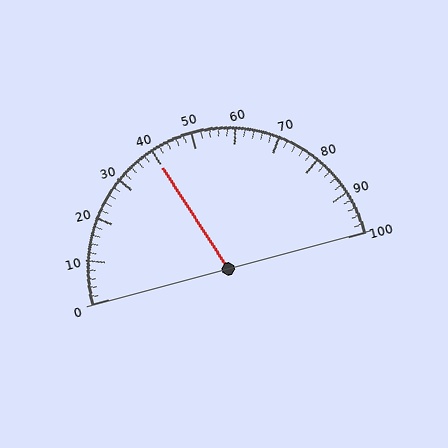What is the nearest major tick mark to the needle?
The nearest major tick mark is 40.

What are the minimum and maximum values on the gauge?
The gauge ranges from 0 to 100.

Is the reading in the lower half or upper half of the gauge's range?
The reading is in the lower half of the range (0 to 100).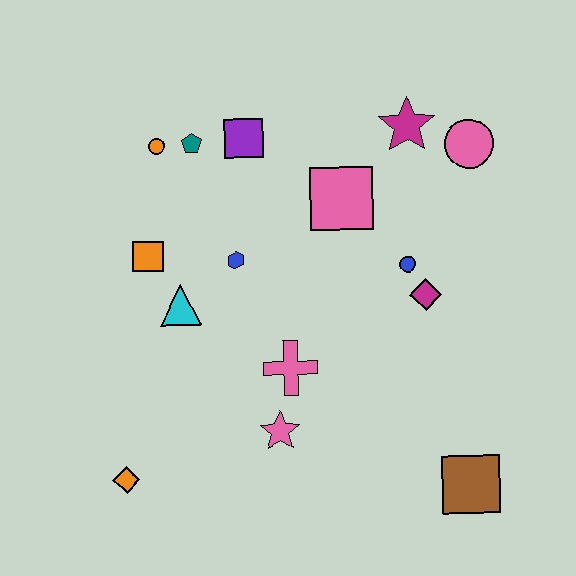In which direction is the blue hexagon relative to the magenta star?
The blue hexagon is to the left of the magenta star.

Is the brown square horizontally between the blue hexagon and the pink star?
No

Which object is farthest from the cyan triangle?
The brown square is farthest from the cyan triangle.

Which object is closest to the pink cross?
The pink star is closest to the pink cross.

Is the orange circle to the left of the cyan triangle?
Yes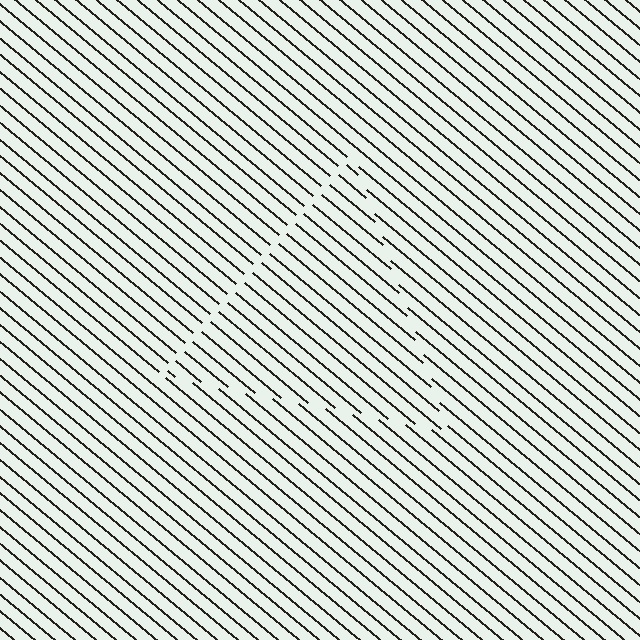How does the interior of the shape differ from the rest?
The interior of the shape contains the same grating, shifted by half a period — the contour is defined by the phase discontinuity where line-ends from the inner and outer gratings abut.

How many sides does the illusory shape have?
3 sides — the line-ends trace a triangle.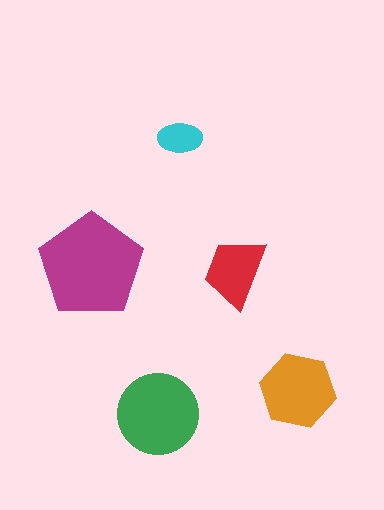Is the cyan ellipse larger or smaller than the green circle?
Smaller.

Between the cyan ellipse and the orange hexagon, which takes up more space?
The orange hexagon.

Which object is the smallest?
The cyan ellipse.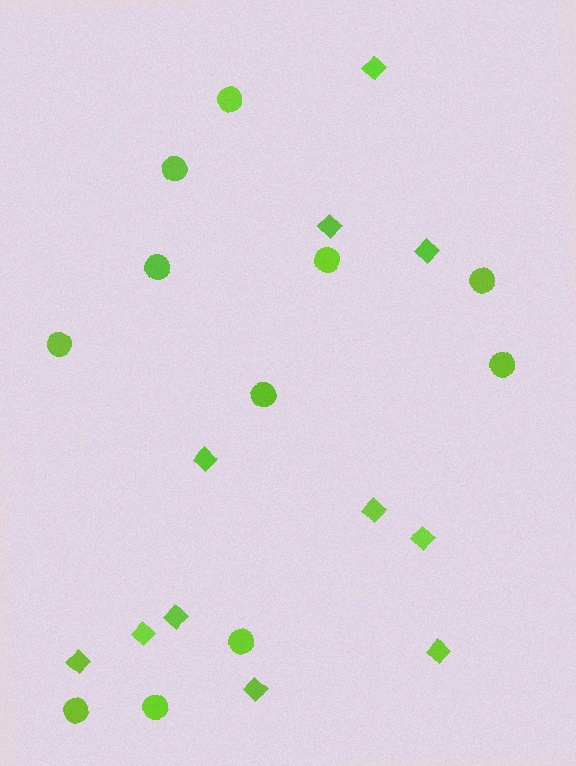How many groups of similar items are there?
There are 2 groups: one group of circles (11) and one group of diamonds (11).